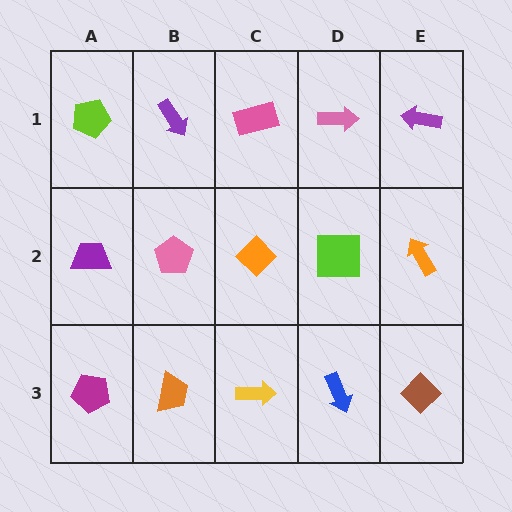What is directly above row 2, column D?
A pink arrow.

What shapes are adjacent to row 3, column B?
A pink pentagon (row 2, column B), a magenta pentagon (row 3, column A), a yellow arrow (row 3, column C).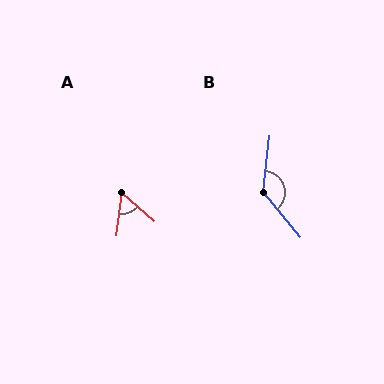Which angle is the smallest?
A, at approximately 57 degrees.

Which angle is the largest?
B, at approximately 134 degrees.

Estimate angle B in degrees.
Approximately 134 degrees.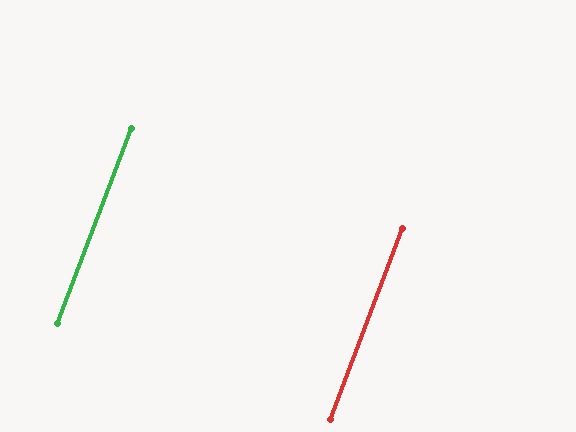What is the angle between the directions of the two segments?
Approximately 0 degrees.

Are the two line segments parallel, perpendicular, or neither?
Parallel — their directions differ by only 0.3°.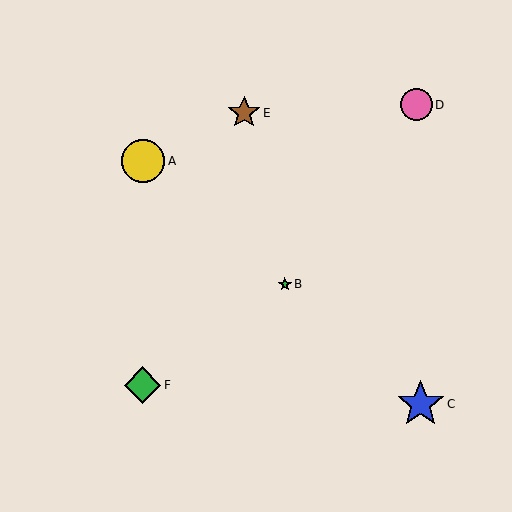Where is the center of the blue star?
The center of the blue star is at (421, 404).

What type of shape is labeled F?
Shape F is a green diamond.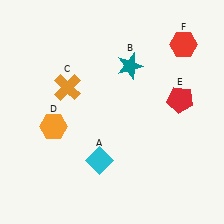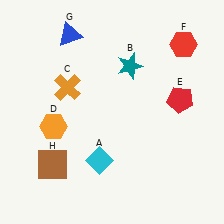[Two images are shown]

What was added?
A blue triangle (G), a brown square (H) were added in Image 2.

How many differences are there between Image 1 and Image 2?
There are 2 differences between the two images.